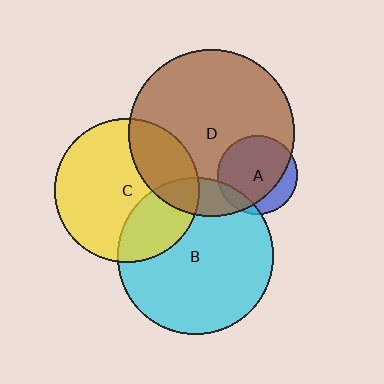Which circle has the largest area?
Circle D (brown).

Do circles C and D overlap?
Yes.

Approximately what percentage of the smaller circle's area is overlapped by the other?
Approximately 25%.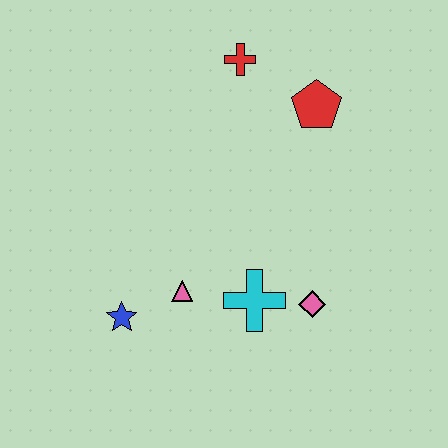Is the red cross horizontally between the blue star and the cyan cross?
Yes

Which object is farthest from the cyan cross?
The red cross is farthest from the cyan cross.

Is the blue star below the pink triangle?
Yes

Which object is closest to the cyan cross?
The pink diamond is closest to the cyan cross.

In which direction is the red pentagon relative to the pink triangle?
The red pentagon is above the pink triangle.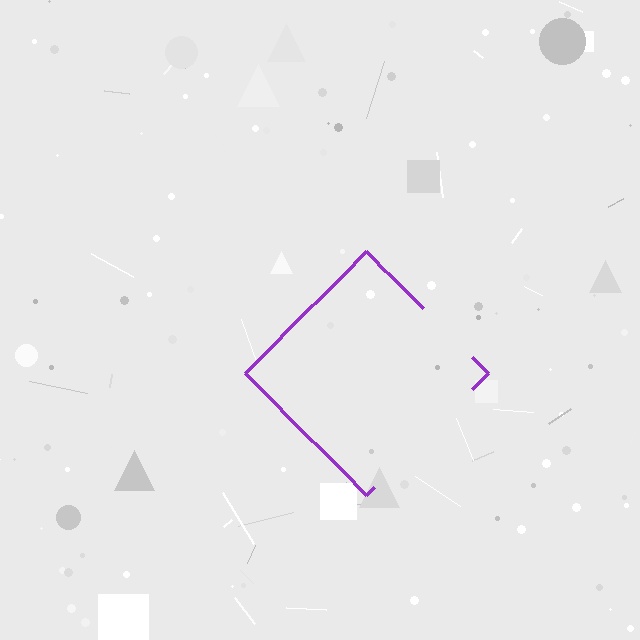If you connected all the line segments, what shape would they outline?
They would outline a diamond.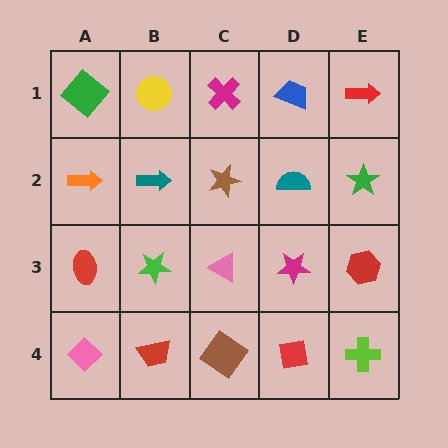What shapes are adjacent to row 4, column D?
A magenta star (row 3, column D), a brown diamond (row 4, column C), a lime cross (row 4, column E).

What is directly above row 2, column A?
A green diamond.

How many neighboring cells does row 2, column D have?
4.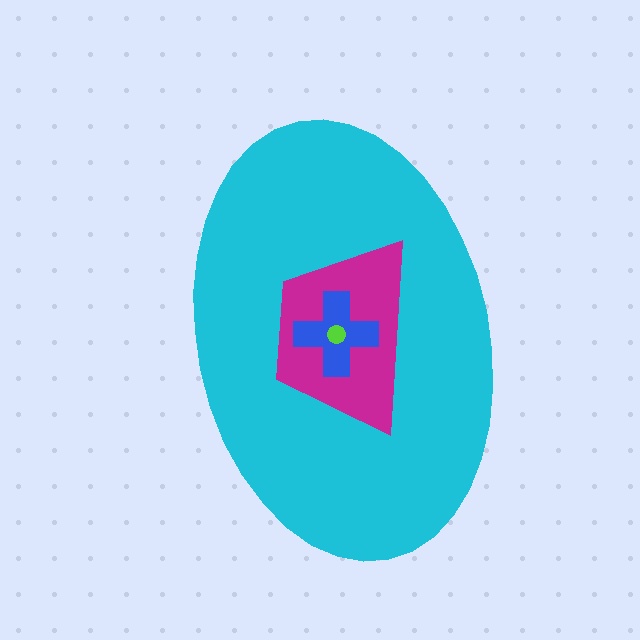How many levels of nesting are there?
4.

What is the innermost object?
The lime circle.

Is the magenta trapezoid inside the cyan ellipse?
Yes.